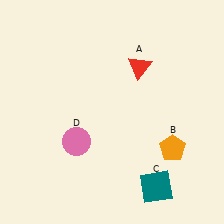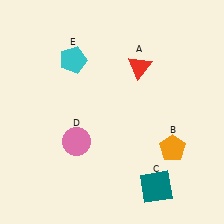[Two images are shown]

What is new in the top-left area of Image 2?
A cyan pentagon (E) was added in the top-left area of Image 2.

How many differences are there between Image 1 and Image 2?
There is 1 difference between the two images.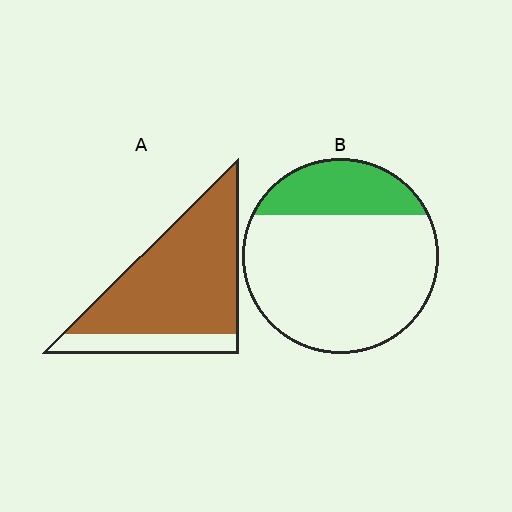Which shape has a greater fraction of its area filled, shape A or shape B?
Shape A.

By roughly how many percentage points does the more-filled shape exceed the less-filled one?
By roughly 55 percentage points (A over B).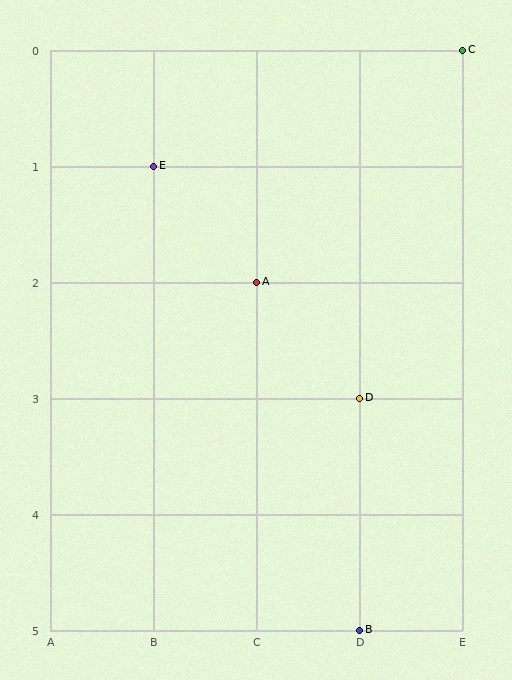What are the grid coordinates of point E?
Point E is at grid coordinates (B, 1).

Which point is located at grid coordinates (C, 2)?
Point A is at (C, 2).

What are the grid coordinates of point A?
Point A is at grid coordinates (C, 2).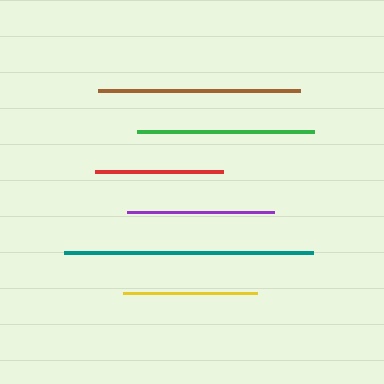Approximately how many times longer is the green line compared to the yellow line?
The green line is approximately 1.3 times the length of the yellow line.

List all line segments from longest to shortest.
From longest to shortest: teal, brown, green, purple, yellow, red.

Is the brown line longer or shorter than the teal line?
The teal line is longer than the brown line.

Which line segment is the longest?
The teal line is the longest at approximately 249 pixels.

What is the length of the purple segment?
The purple segment is approximately 146 pixels long.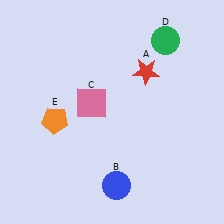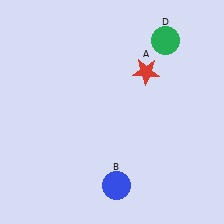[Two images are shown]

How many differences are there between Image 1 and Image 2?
There are 2 differences between the two images.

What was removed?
The orange pentagon (E), the pink square (C) were removed in Image 2.